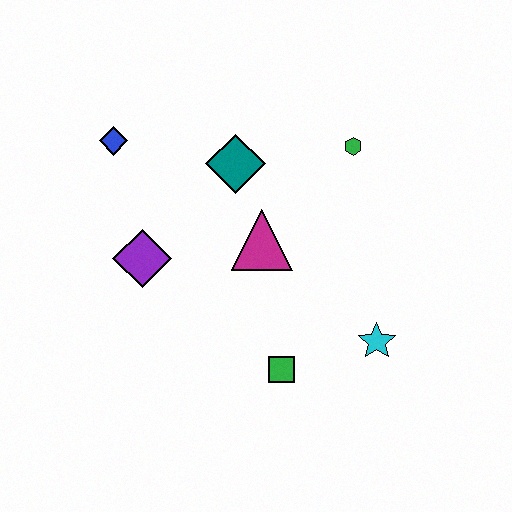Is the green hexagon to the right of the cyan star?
No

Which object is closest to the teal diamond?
The magenta triangle is closest to the teal diamond.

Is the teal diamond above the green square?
Yes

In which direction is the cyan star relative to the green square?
The cyan star is to the right of the green square.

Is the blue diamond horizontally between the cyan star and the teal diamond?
No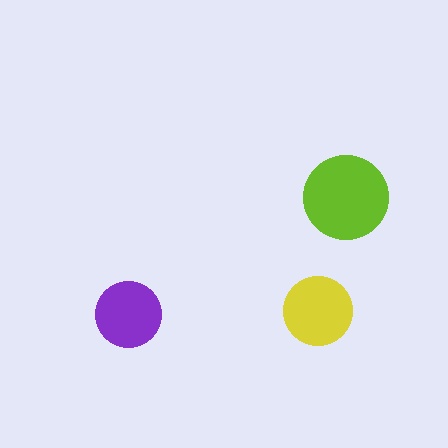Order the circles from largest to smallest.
the lime one, the yellow one, the purple one.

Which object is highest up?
The lime circle is topmost.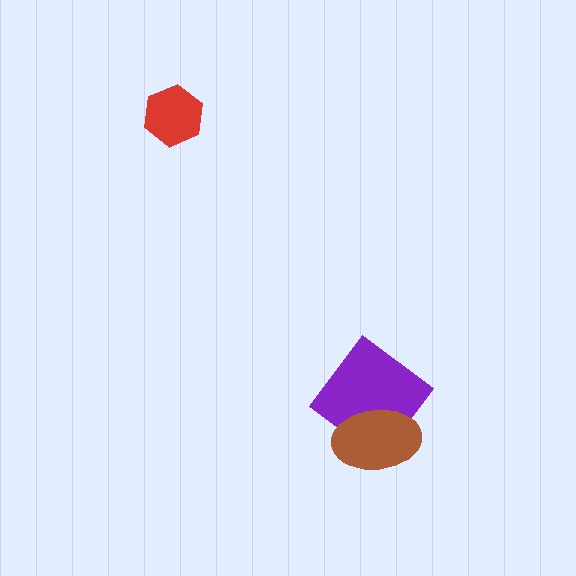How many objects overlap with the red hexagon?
0 objects overlap with the red hexagon.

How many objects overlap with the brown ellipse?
1 object overlaps with the brown ellipse.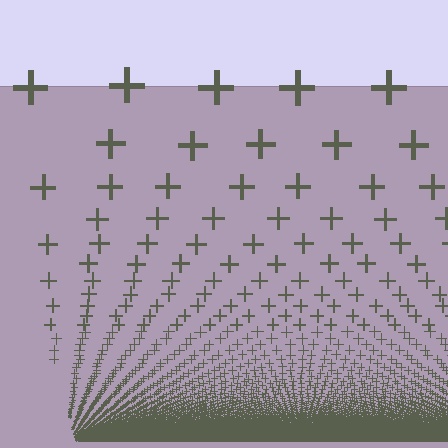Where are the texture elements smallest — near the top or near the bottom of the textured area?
Near the bottom.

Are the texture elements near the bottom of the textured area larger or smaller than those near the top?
Smaller. The gradient is inverted — elements near the bottom are smaller and denser.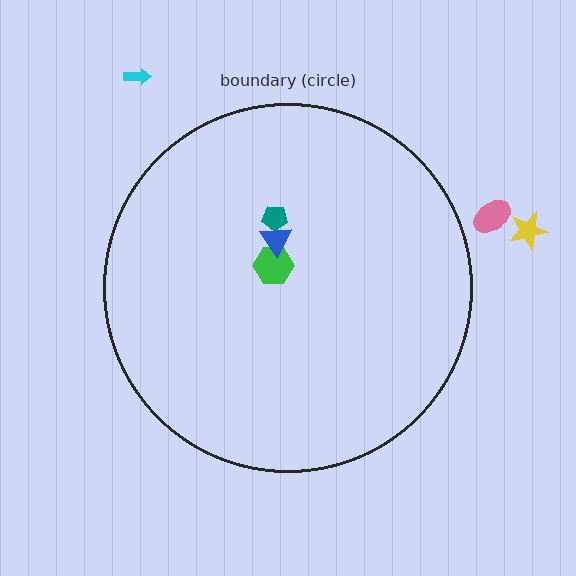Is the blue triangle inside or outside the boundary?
Inside.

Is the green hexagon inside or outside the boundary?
Inside.